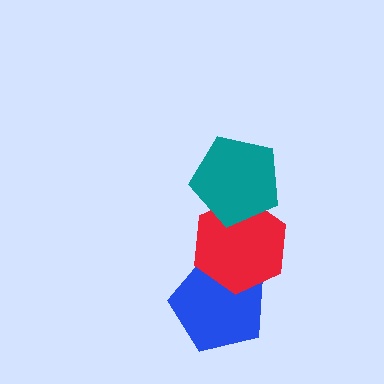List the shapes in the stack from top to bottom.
From top to bottom: the teal pentagon, the red hexagon, the blue pentagon.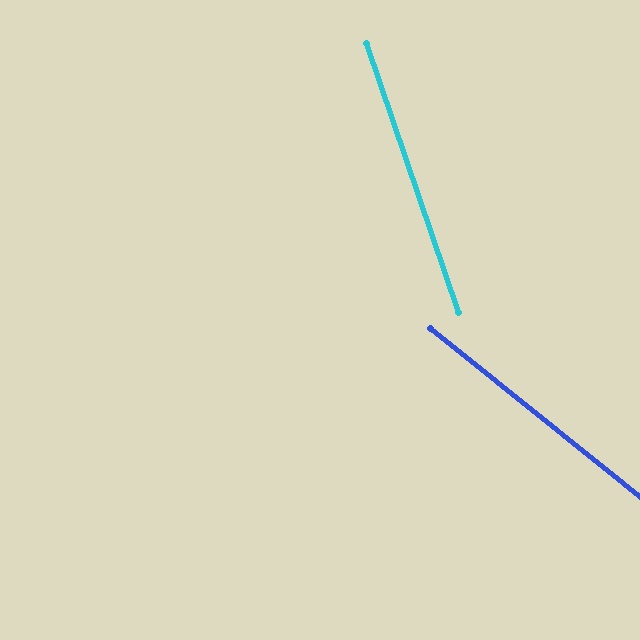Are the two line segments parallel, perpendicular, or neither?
Neither parallel nor perpendicular — they differ by about 32°.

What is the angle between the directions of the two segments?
Approximately 32 degrees.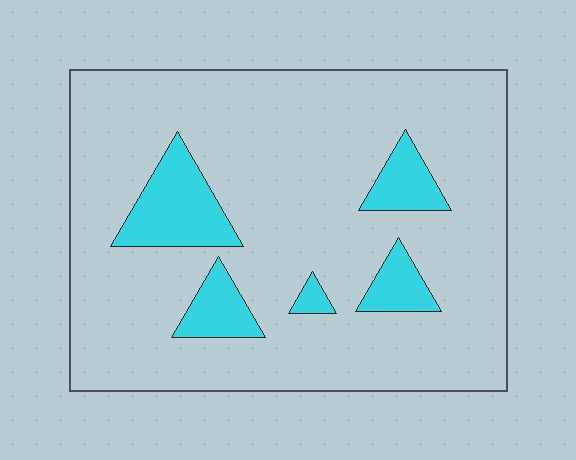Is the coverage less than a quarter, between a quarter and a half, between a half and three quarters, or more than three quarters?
Less than a quarter.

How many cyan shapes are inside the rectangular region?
5.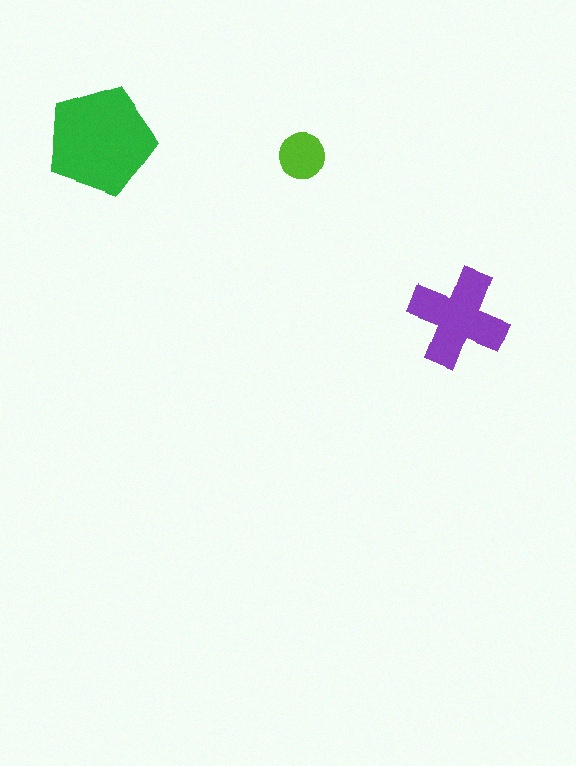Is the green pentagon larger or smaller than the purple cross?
Larger.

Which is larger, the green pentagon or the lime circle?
The green pentagon.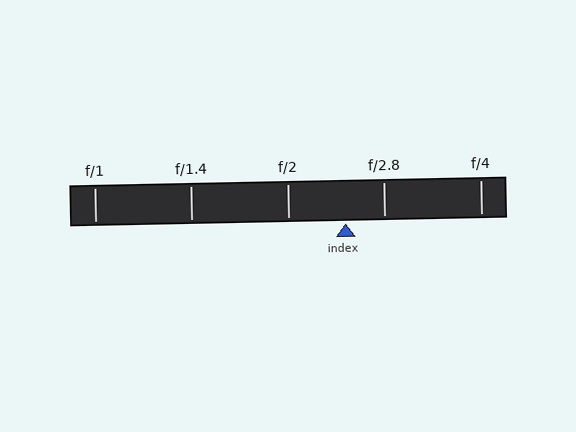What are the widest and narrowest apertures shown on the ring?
The widest aperture shown is f/1 and the narrowest is f/4.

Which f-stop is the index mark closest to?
The index mark is closest to f/2.8.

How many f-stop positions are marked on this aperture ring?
There are 5 f-stop positions marked.